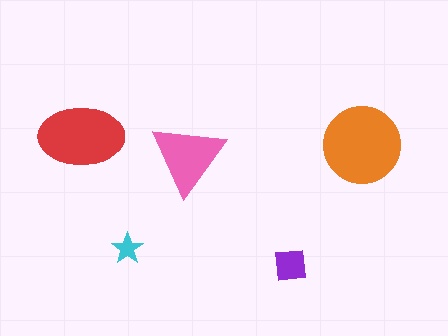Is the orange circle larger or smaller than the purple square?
Larger.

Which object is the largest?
The orange circle.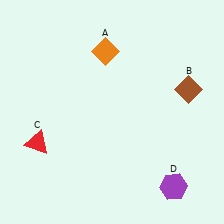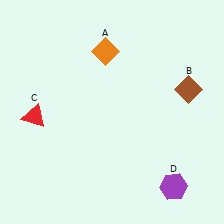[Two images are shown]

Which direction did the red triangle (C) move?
The red triangle (C) moved up.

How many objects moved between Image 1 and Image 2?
1 object moved between the two images.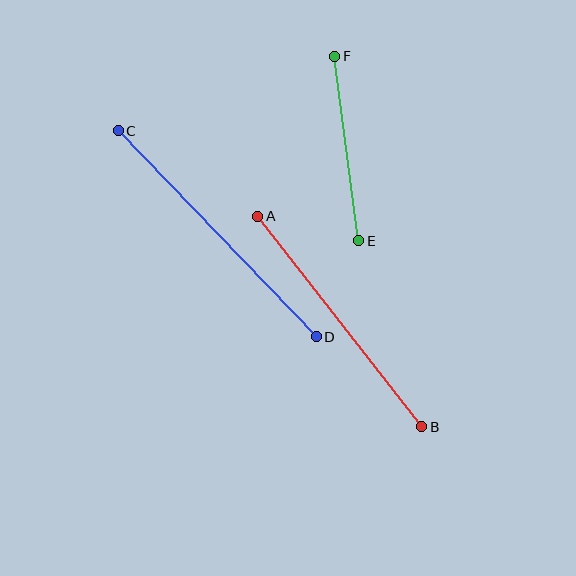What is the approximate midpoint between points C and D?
The midpoint is at approximately (217, 234) pixels.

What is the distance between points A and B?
The distance is approximately 267 pixels.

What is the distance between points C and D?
The distance is approximately 286 pixels.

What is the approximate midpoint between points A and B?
The midpoint is at approximately (340, 322) pixels.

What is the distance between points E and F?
The distance is approximately 186 pixels.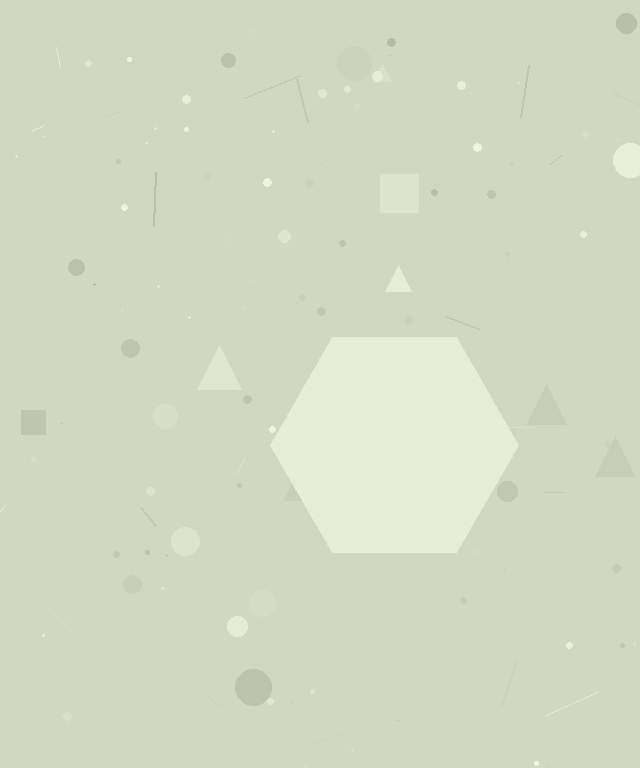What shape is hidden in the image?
A hexagon is hidden in the image.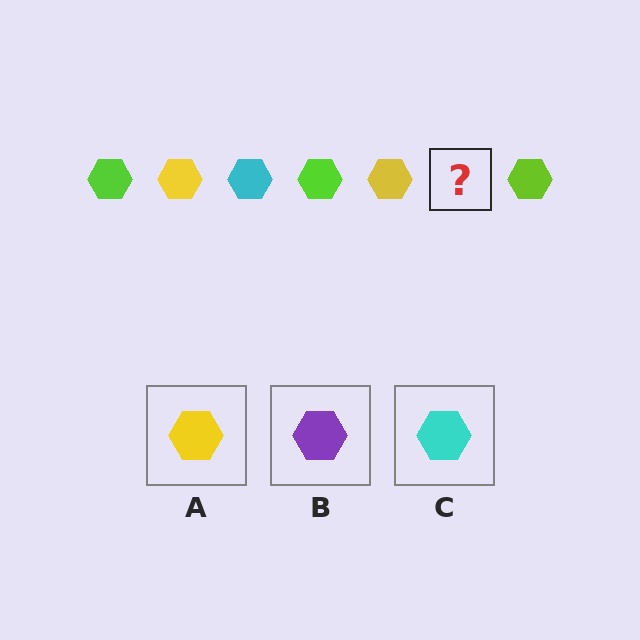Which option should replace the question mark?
Option C.